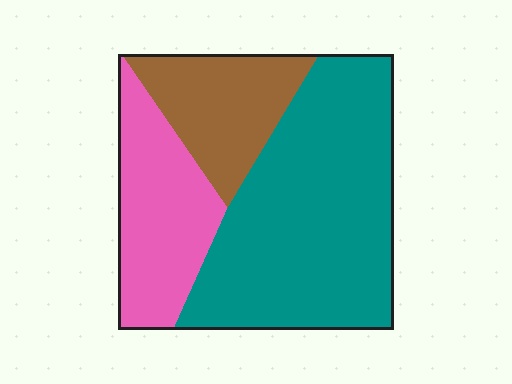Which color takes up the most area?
Teal, at roughly 55%.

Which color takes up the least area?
Brown, at roughly 20%.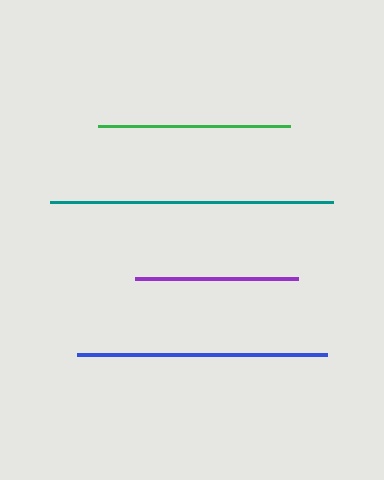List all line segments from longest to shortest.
From longest to shortest: teal, blue, green, purple.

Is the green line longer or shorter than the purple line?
The green line is longer than the purple line.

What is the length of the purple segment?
The purple segment is approximately 163 pixels long.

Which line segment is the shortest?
The purple line is the shortest at approximately 163 pixels.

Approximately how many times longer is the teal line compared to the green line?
The teal line is approximately 1.5 times the length of the green line.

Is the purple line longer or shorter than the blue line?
The blue line is longer than the purple line.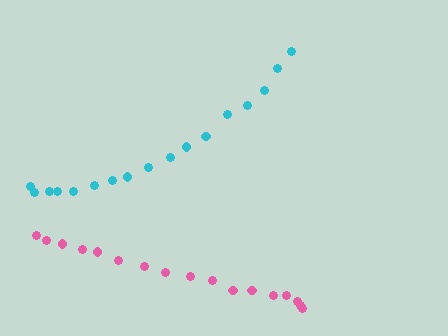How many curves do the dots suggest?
There are 2 distinct paths.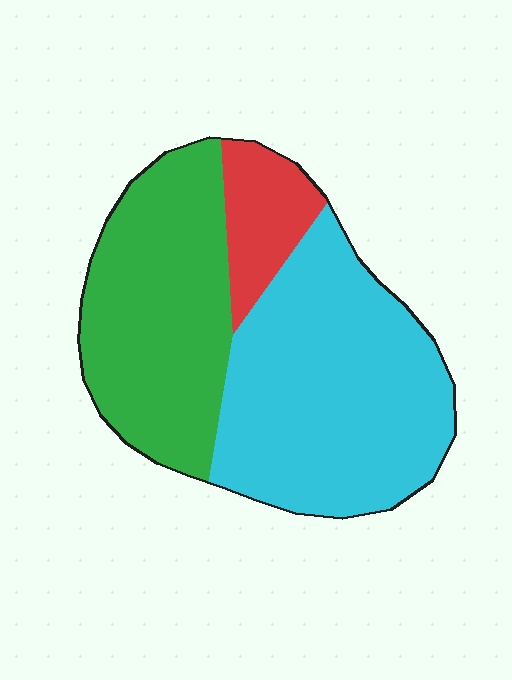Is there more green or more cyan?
Cyan.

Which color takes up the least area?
Red, at roughly 10%.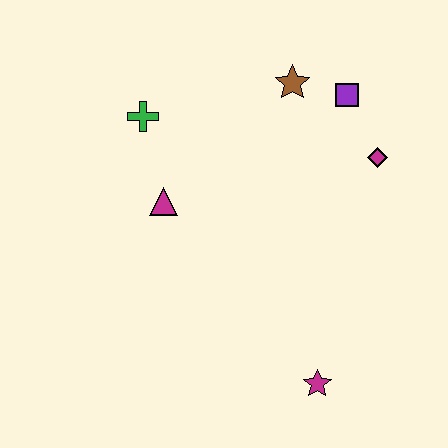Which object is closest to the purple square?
The brown star is closest to the purple square.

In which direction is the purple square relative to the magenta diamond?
The purple square is above the magenta diamond.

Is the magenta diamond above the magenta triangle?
Yes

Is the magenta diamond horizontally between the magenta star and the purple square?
No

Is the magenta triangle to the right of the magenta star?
No